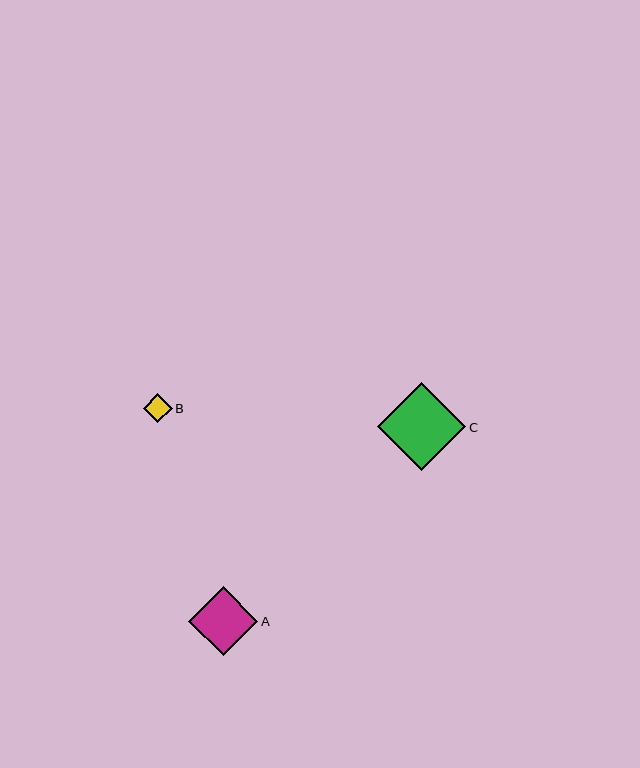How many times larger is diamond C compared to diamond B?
Diamond C is approximately 3.1 times the size of diamond B.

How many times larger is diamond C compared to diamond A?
Diamond C is approximately 1.3 times the size of diamond A.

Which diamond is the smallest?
Diamond B is the smallest with a size of approximately 28 pixels.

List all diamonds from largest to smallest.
From largest to smallest: C, A, B.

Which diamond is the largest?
Diamond C is the largest with a size of approximately 88 pixels.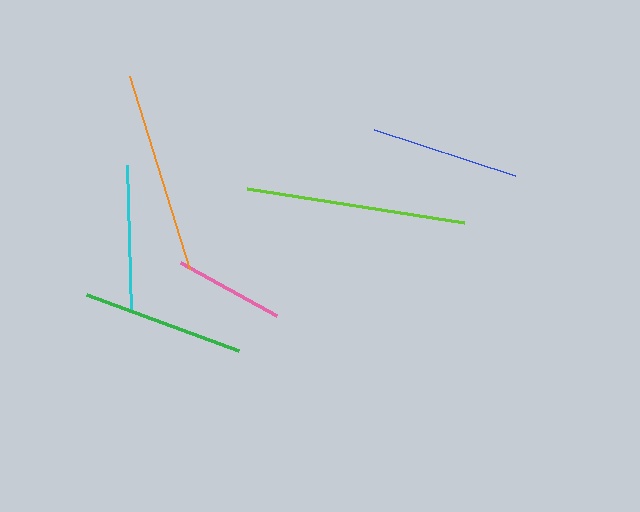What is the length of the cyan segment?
The cyan segment is approximately 147 pixels long.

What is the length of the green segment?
The green segment is approximately 162 pixels long.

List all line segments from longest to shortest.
From longest to shortest: lime, orange, green, blue, cyan, pink.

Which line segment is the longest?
The lime line is the longest at approximately 219 pixels.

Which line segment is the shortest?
The pink line is the shortest at approximately 110 pixels.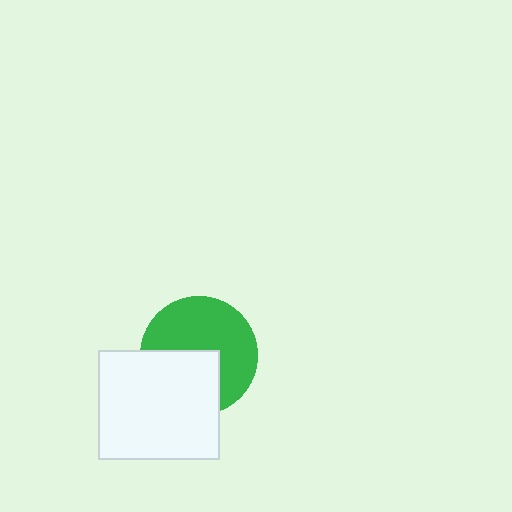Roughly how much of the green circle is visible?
About half of it is visible (roughly 60%).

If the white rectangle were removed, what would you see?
You would see the complete green circle.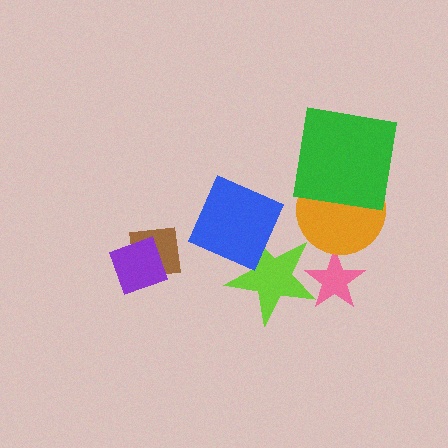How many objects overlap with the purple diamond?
1 object overlaps with the purple diamond.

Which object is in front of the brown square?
The purple diamond is in front of the brown square.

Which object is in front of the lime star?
The blue square is in front of the lime star.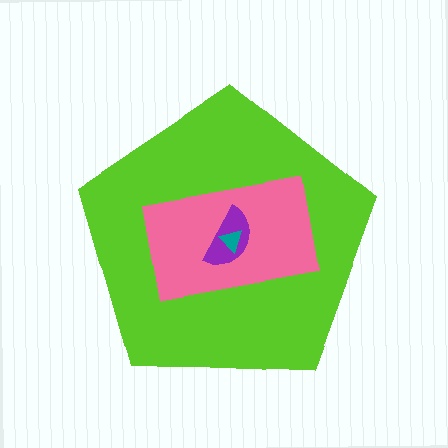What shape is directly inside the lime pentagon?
The pink rectangle.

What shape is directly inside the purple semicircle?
The teal triangle.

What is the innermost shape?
The teal triangle.